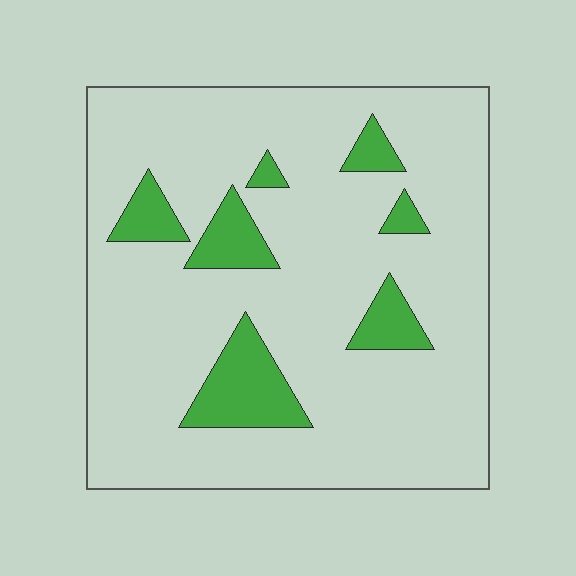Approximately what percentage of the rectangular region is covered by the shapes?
Approximately 15%.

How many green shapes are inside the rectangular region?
7.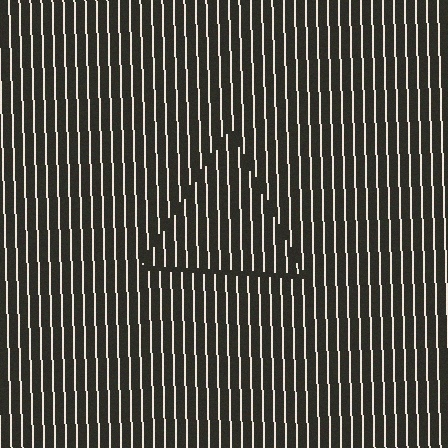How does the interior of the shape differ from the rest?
The interior of the shape contains the same grating, shifted by half a period — the contour is defined by the phase discontinuity where line-ends from the inner and outer gratings abut.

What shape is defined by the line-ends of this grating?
An illusory triangle. The interior of the shape contains the same grating, shifted by half a period — the contour is defined by the phase discontinuity where line-ends from the inner and outer gratings abut.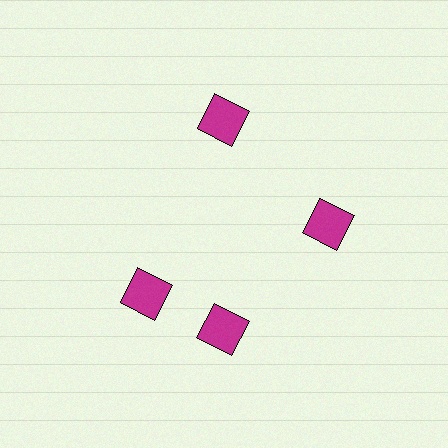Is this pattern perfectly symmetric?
No. The 4 magenta squares are arranged in a ring, but one element near the 9 o'clock position is rotated out of alignment along the ring, breaking the 4-fold rotational symmetry.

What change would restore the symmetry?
The symmetry would be restored by rotating it back into even spacing with its neighbors so that all 4 squares sit at equal angles and equal distance from the center.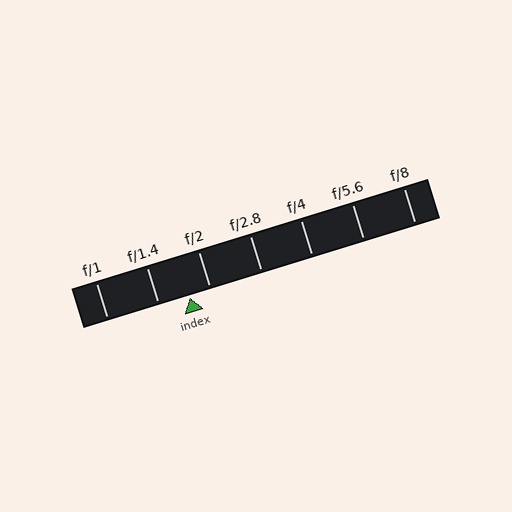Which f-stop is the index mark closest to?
The index mark is closest to f/2.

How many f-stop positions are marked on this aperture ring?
There are 7 f-stop positions marked.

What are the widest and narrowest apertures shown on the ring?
The widest aperture shown is f/1 and the narrowest is f/8.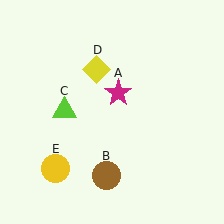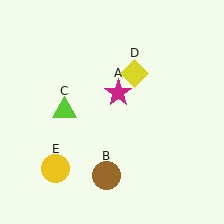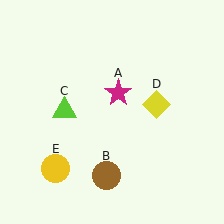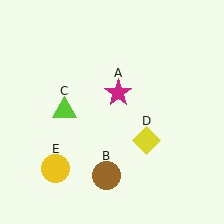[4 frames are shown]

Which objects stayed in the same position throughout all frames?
Magenta star (object A) and brown circle (object B) and lime triangle (object C) and yellow circle (object E) remained stationary.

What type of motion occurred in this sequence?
The yellow diamond (object D) rotated clockwise around the center of the scene.